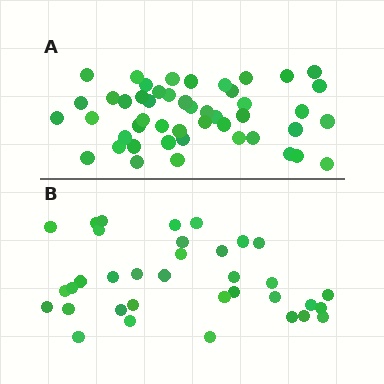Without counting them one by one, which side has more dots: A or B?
Region A (the top region) has more dots.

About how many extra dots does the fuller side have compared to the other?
Region A has approximately 15 more dots than region B.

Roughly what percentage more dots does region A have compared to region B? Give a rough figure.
About 35% more.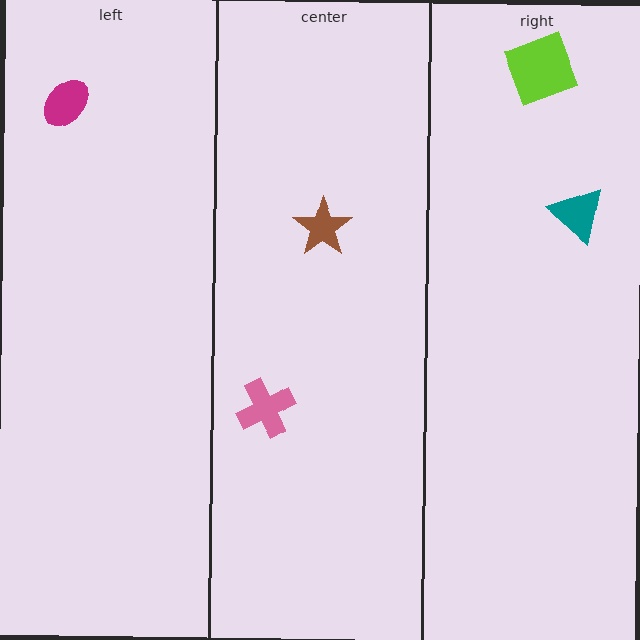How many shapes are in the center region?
2.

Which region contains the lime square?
The right region.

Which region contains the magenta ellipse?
The left region.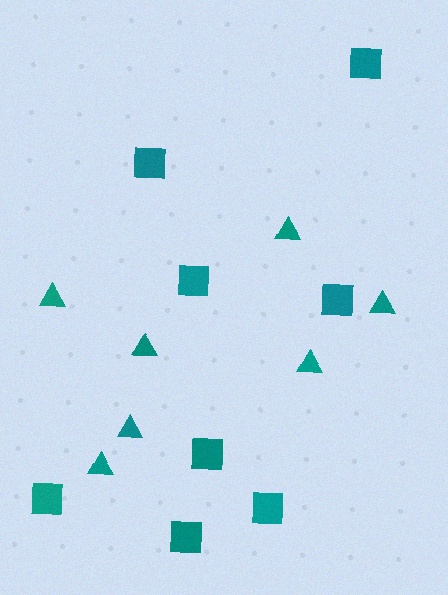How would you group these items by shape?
There are 2 groups: one group of triangles (7) and one group of squares (8).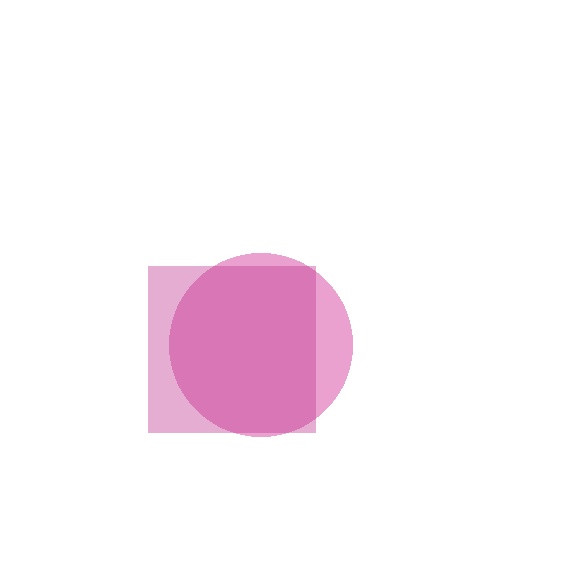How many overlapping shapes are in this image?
There are 2 overlapping shapes in the image.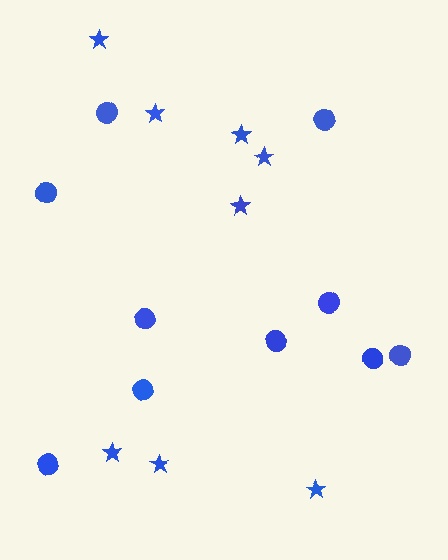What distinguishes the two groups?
There are 2 groups: one group of stars (8) and one group of circles (10).